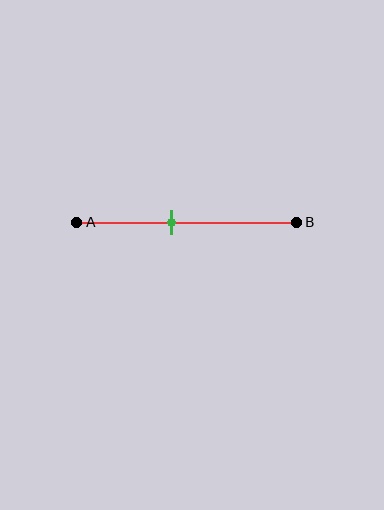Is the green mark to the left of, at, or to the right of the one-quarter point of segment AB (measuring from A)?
The green mark is to the right of the one-quarter point of segment AB.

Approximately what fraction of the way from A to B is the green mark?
The green mark is approximately 45% of the way from A to B.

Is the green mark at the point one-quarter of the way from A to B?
No, the mark is at about 45% from A, not at the 25% one-quarter point.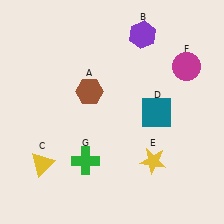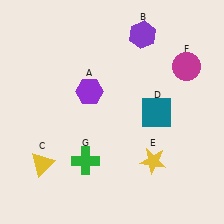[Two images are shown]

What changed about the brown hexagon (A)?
In Image 1, A is brown. In Image 2, it changed to purple.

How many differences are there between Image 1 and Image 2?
There is 1 difference between the two images.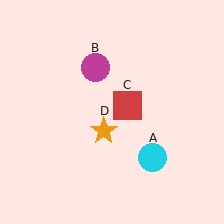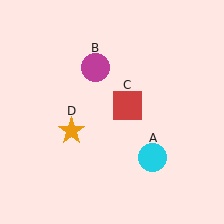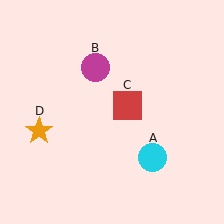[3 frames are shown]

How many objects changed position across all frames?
1 object changed position: orange star (object D).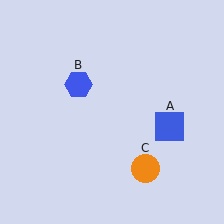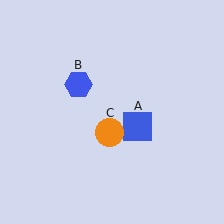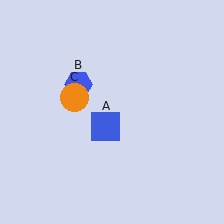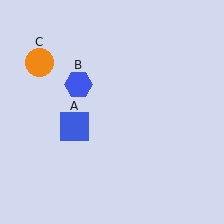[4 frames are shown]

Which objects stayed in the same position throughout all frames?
Blue hexagon (object B) remained stationary.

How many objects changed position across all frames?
2 objects changed position: blue square (object A), orange circle (object C).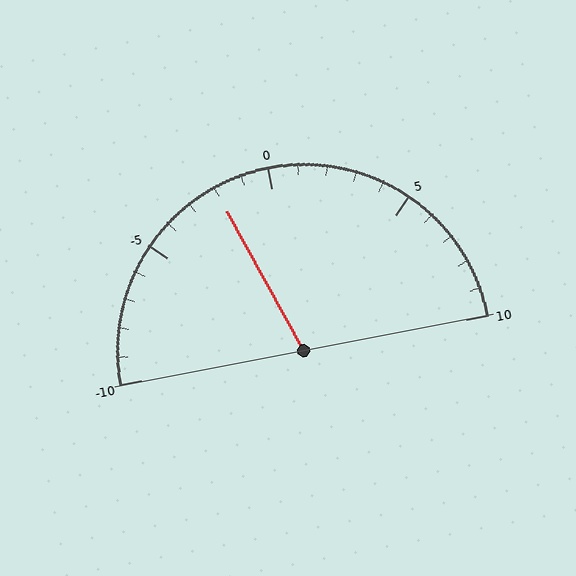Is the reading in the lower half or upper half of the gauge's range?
The reading is in the lower half of the range (-10 to 10).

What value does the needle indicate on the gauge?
The needle indicates approximately -2.